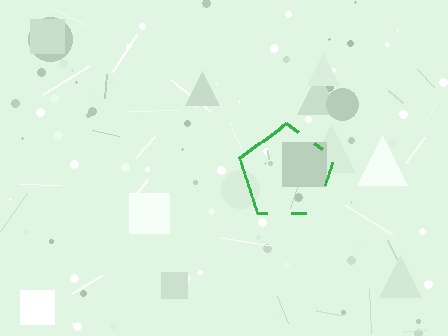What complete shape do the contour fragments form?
The contour fragments form a pentagon.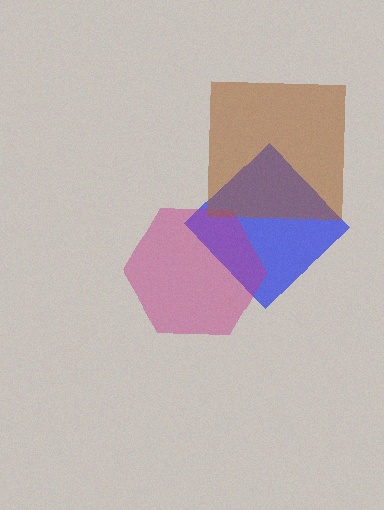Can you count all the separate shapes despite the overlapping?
Yes, there are 3 separate shapes.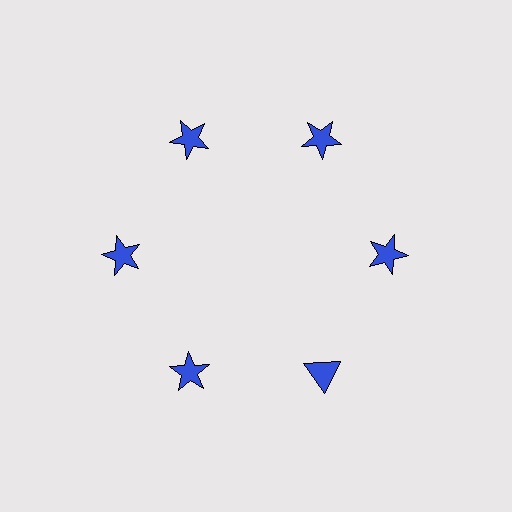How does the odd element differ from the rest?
It has a different shape: triangle instead of star.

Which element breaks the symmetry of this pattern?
The blue triangle at roughly the 5 o'clock position breaks the symmetry. All other shapes are blue stars.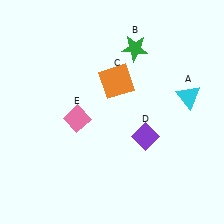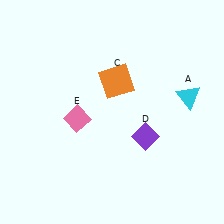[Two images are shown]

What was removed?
The green star (B) was removed in Image 2.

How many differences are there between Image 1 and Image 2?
There is 1 difference between the two images.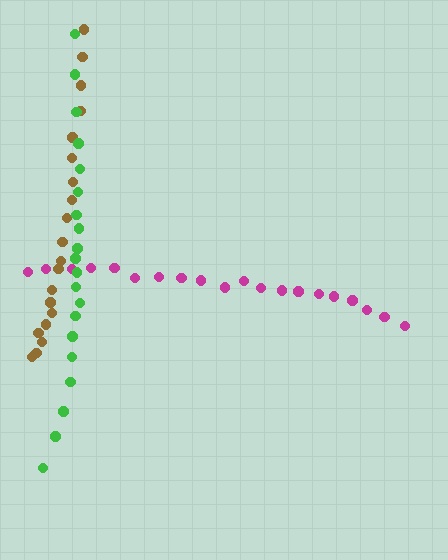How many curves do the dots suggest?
There are 3 distinct paths.